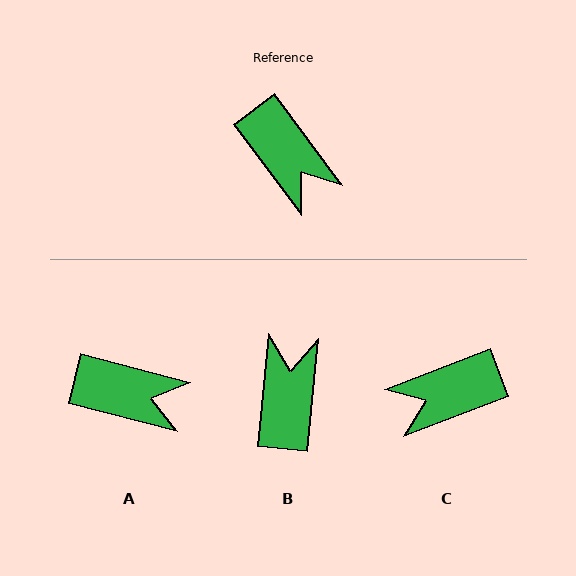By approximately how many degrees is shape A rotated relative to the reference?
Approximately 39 degrees counter-clockwise.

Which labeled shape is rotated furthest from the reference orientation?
B, about 138 degrees away.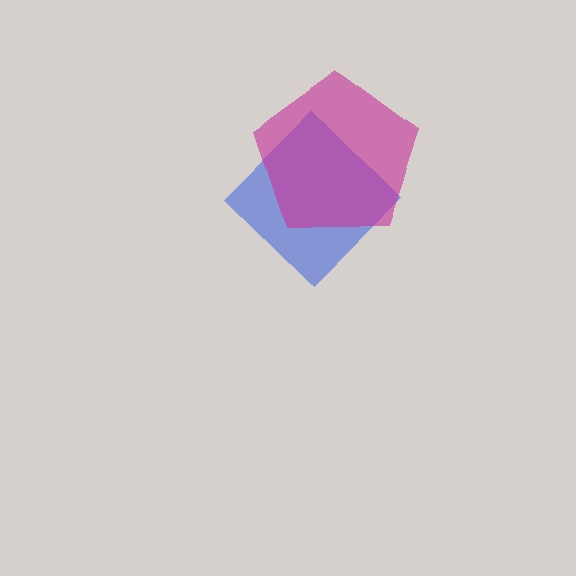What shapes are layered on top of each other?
The layered shapes are: a blue diamond, a magenta pentagon.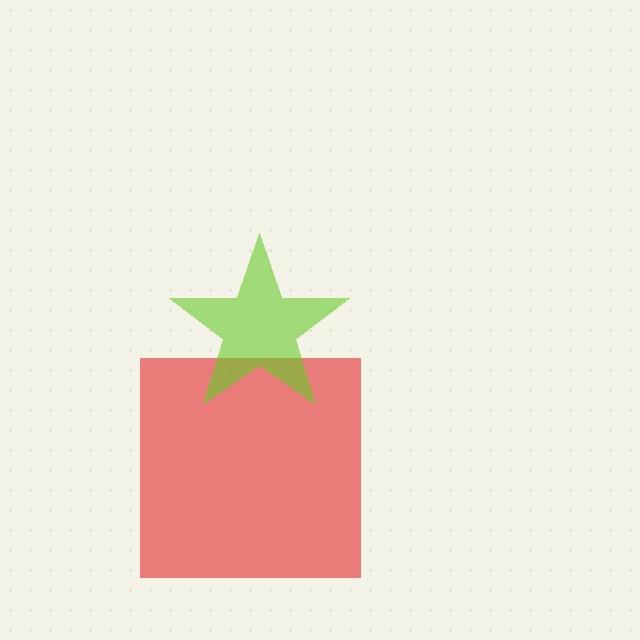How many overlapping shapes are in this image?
There are 2 overlapping shapes in the image.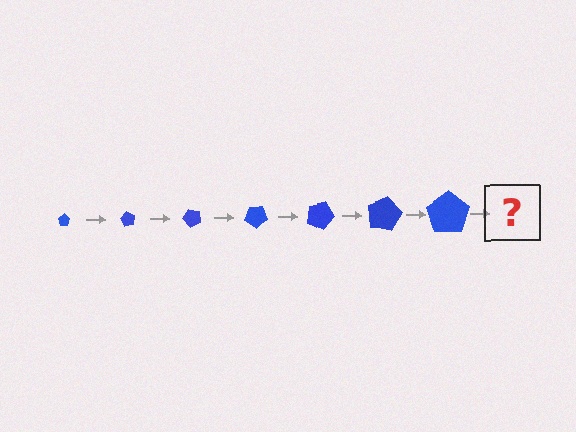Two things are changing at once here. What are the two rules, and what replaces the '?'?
The two rules are that the pentagon grows larger each step and it rotates 60 degrees each step. The '?' should be a pentagon, larger than the previous one and rotated 420 degrees from the start.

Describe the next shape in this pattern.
It should be a pentagon, larger than the previous one and rotated 420 degrees from the start.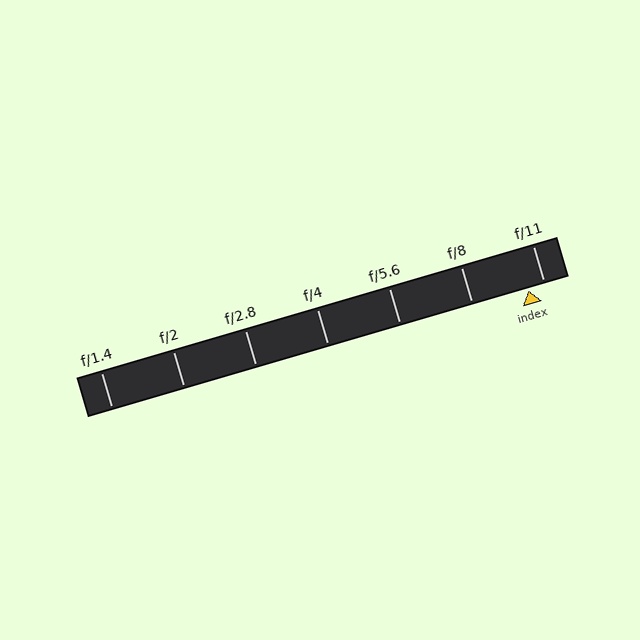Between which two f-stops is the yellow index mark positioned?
The index mark is between f/8 and f/11.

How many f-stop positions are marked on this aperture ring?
There are 7 f-stop positions marked.